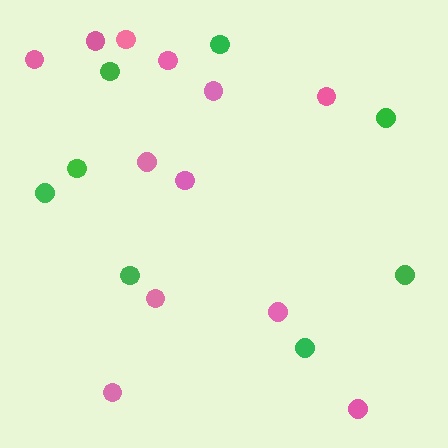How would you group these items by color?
There are 2 groups: one group of green circles (8) and one group of pink circles (12).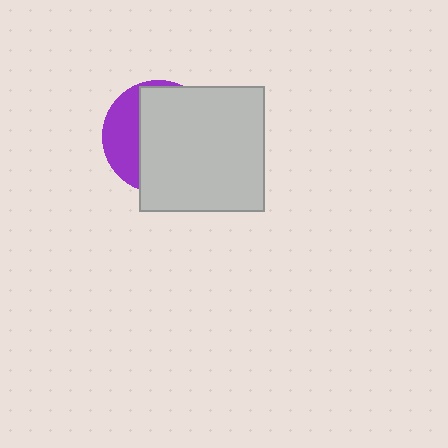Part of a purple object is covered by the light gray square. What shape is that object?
It is a circle.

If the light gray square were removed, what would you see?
You would see the complete purple circle.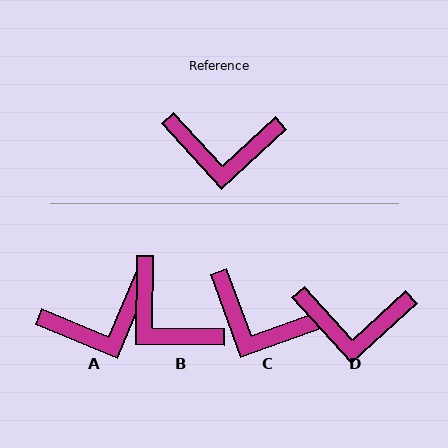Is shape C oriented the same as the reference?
No, it is off by about 23 degrees.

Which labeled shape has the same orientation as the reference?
D.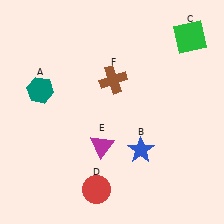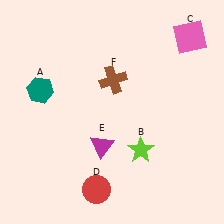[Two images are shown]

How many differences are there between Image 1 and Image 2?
There are 2 differences between the two images.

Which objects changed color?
B changed from blue to lime. C changed from green to pink.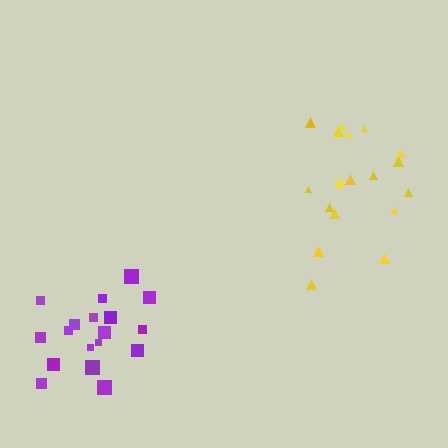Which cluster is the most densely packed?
Purple.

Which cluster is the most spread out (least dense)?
Yellow.